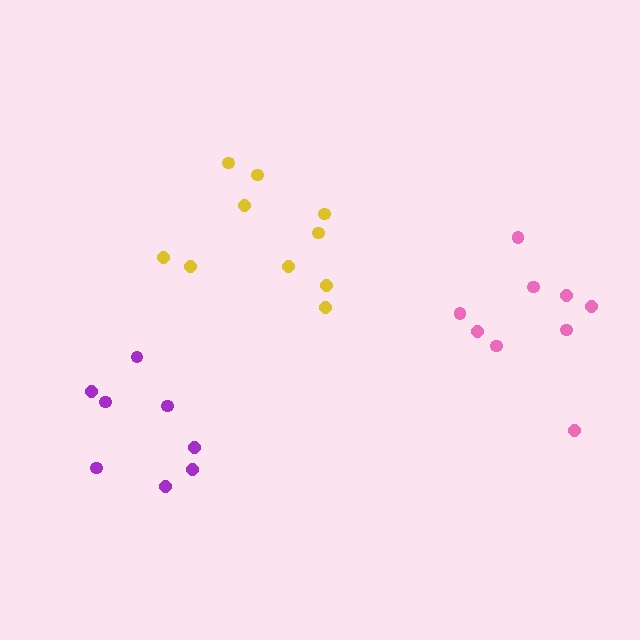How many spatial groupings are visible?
There are 3 spatial groupings.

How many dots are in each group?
Group 1: 9 dots, Group 2: 8 dots, Group 3: 10 dots (27 total).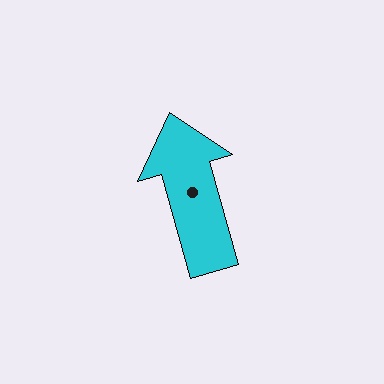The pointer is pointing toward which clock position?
Roughly 11 o'clock.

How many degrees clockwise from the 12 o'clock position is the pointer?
Approximately 344 degrees.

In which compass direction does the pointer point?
North.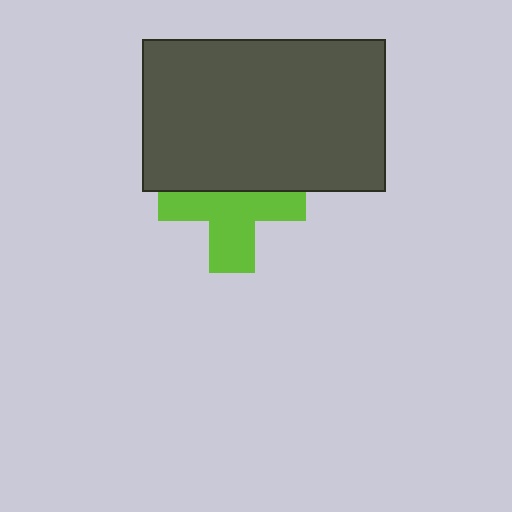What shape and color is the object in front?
The object in front is a dark gray rectangle.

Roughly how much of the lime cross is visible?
About half of it is visible (roughly 59%).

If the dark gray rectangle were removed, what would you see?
You would see the complete lime cross.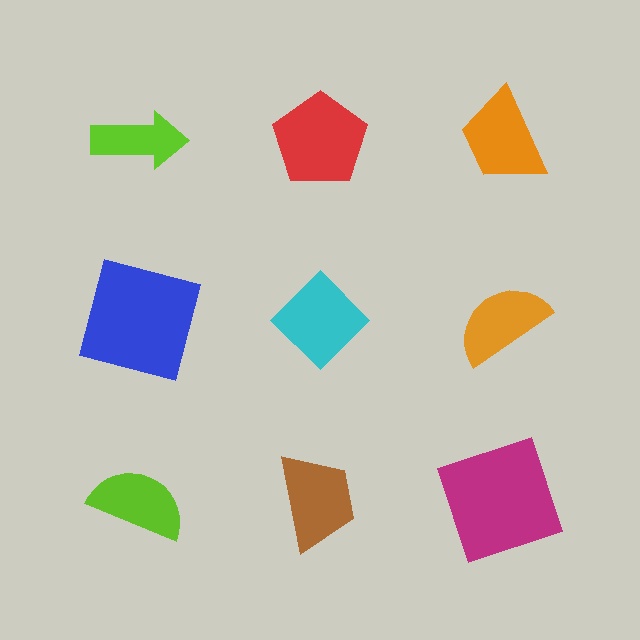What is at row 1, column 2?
A red pentagon.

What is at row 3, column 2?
A brown trapezoid.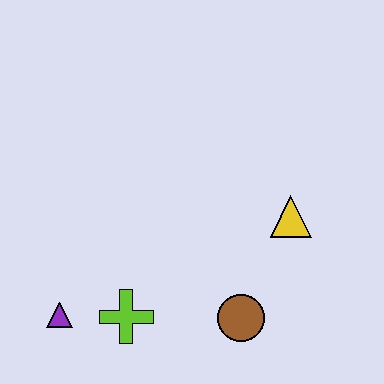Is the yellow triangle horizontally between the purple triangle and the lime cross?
No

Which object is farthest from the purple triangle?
The yellow triangle is farthest from the purple triangle.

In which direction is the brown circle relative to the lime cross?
The brown circle is to the right of the lime cross.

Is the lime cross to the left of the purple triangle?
No